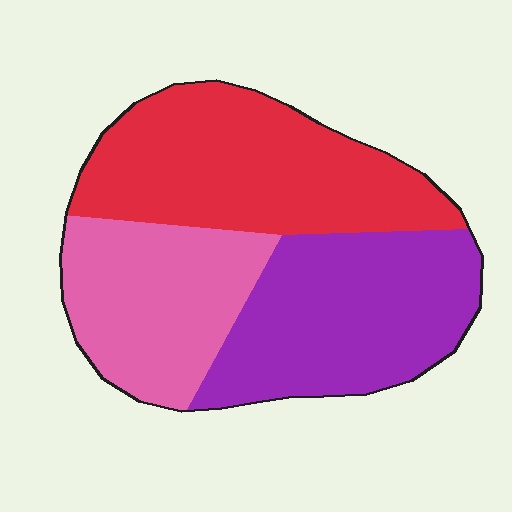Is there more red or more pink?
Red.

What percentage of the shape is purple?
Purple covers 35% of the shape.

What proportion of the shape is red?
Red covers 38% of the shape.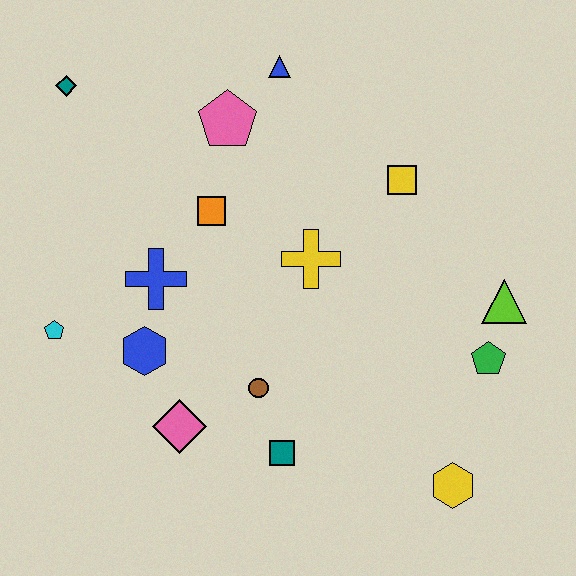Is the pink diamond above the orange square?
No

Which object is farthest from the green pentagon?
The teal diamond is farthest from the green pentagon.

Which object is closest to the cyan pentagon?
The blue hexagon is closest to the cyan pentagon.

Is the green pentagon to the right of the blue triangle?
Yes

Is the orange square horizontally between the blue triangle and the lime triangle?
No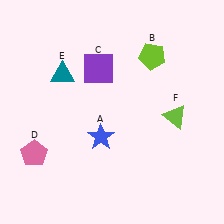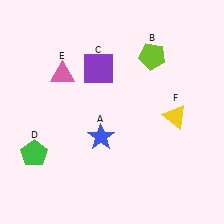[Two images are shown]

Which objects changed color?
D changed from pink to green. E changed from teal to pink. F changed from lime to yellow.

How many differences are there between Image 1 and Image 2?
There are 3 differences between the two images.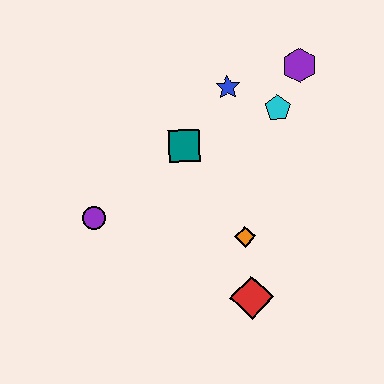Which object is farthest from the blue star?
The red diamond is farthest from the blue star.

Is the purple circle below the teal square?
Yes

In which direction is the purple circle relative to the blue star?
The purple circle is to the left of the blue star.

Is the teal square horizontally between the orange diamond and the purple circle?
Yes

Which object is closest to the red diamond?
The orange diamond is closest to the red diamond.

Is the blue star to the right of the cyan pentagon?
No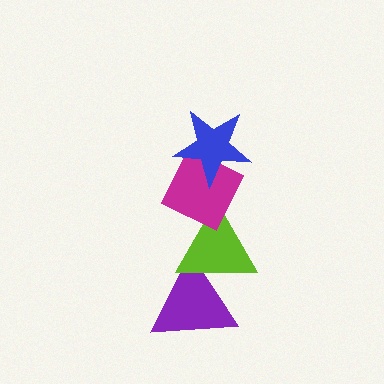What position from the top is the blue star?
The blue star is 1st from the top.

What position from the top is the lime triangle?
The lime triangle is 3rd from the top.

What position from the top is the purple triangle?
The purple triangle is 4th from the top.